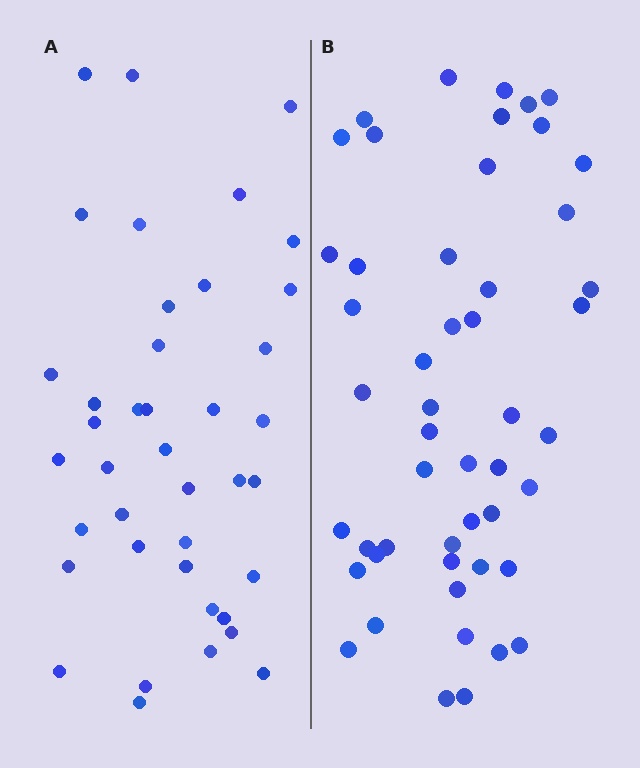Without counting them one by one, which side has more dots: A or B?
Region B (the right region) has more dots.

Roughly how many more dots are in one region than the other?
Region B has roughly 10 or so more dots than region A.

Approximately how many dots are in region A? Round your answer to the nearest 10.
About 40 dots.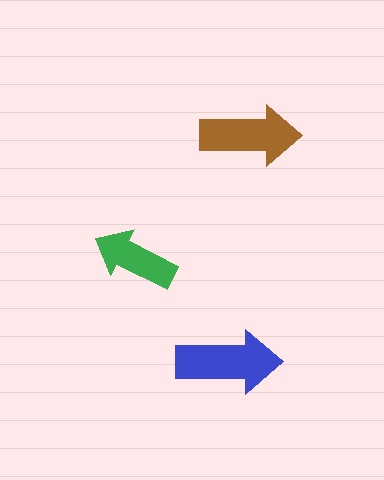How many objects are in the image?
There are 3 objects in the image.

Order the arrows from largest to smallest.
the blue one, the brown one, the green one.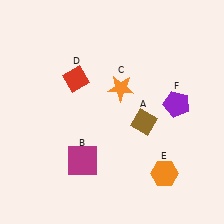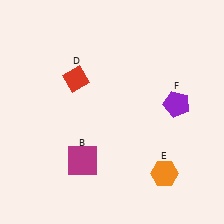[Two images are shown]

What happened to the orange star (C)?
The orange star (C) was removed in Image 2. It was in the top-right area of Image 1.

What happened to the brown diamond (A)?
The brown diamond (A) was removed in Image 2. It was in the bottom-right area of Image 1.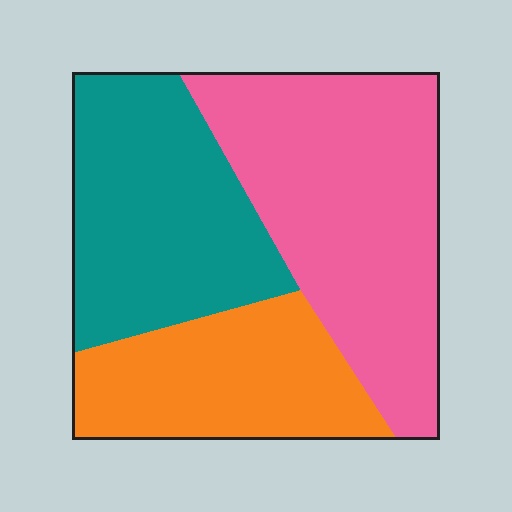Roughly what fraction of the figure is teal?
Teal takes up between a sixth and a third of the figure.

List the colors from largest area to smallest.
From largest to smallest: pink, teal, orange.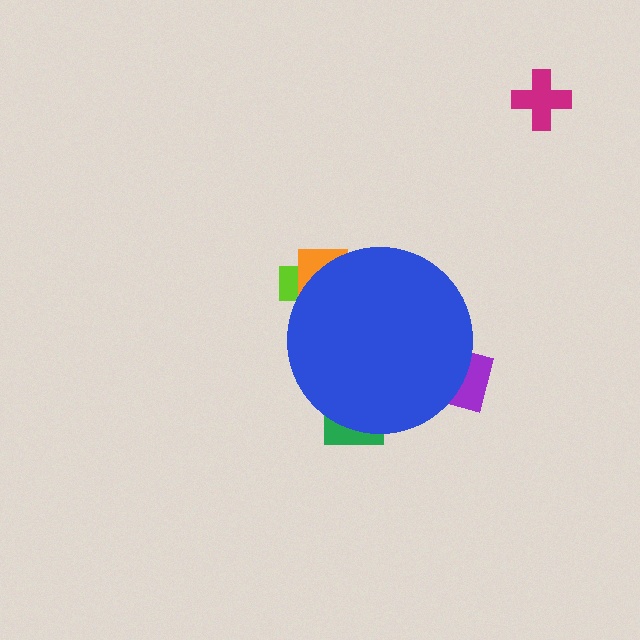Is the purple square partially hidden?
Yes, the purple square is partially hidden behind the blue circle.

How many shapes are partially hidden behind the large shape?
4 shapes are partially hidden.